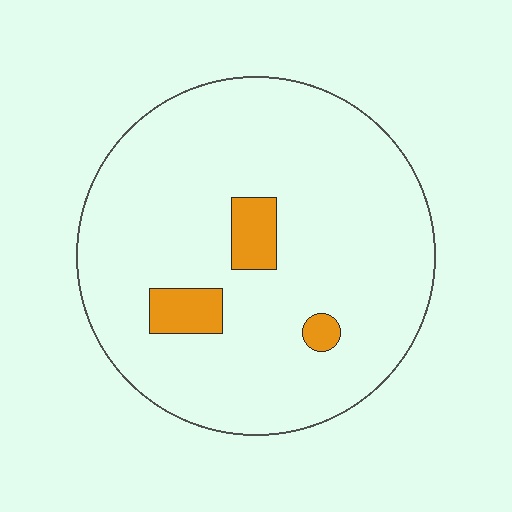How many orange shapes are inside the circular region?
3.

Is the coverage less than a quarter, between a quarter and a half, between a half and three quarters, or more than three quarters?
Less than a quarter.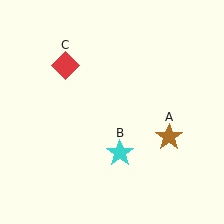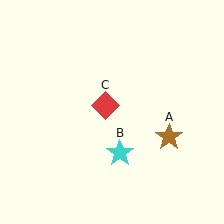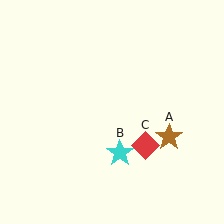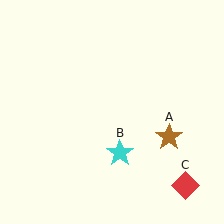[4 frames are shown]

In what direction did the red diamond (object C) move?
The red diamond (object C) moved down and to the right.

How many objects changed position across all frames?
1 object changed position: red diamond (object C).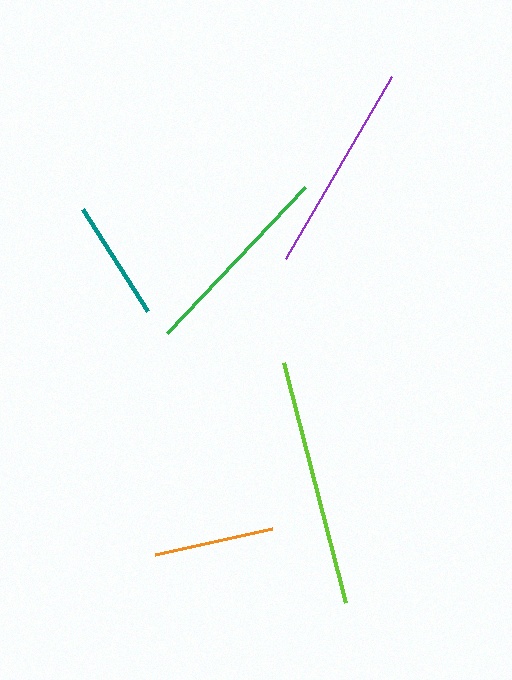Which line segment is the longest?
The lime line is the longest at approximately 248 pixels.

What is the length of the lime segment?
The lime segment is approximately 248 pixels long.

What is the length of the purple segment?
The purple segment is approximately 210 pixels long.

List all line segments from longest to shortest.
From longest to shortest: lime, purple, green, teal, orange.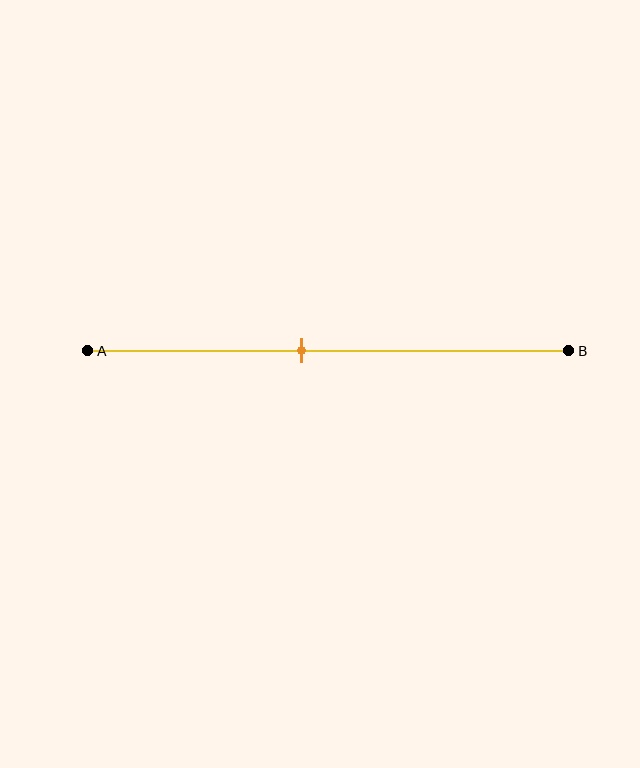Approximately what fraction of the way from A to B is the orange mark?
The orange mark is approximately 45% of the way from A to B.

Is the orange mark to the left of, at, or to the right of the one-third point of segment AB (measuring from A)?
The orange mark is to the right of the one-third point of segment AB.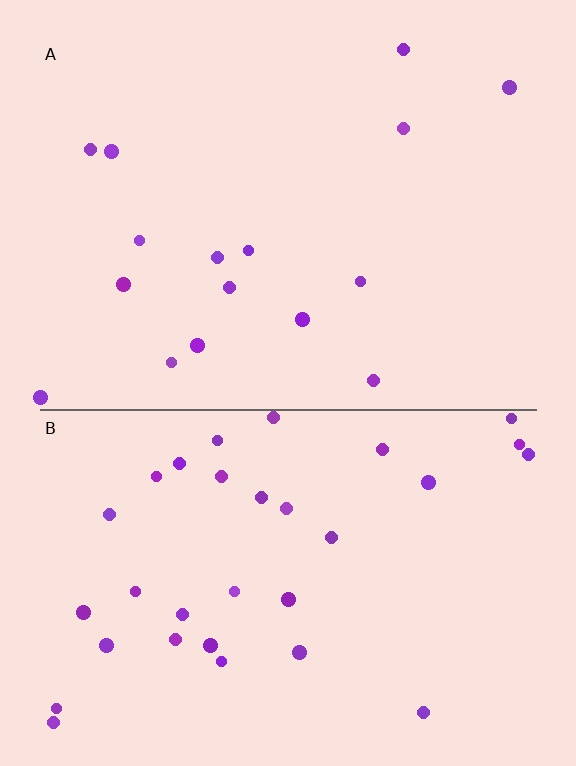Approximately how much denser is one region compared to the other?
Approximately 2.0× — region B over region A.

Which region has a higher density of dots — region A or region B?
B (the bottom).